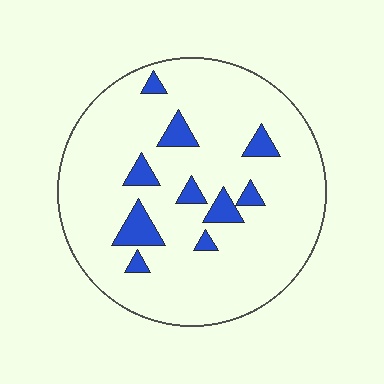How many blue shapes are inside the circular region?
10.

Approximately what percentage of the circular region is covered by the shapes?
Approximately 10%.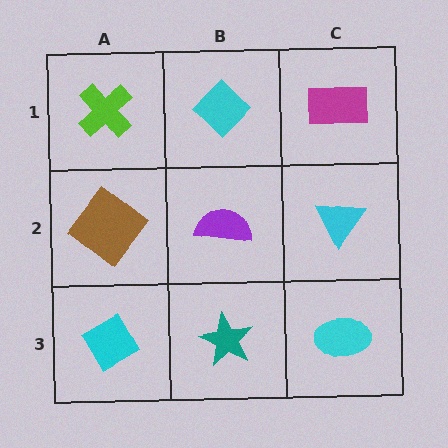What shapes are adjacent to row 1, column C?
A cyan triangle (row 2, column C), a cyan diamond (row 1, column B).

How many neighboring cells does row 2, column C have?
3.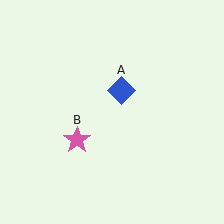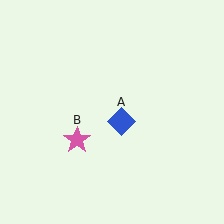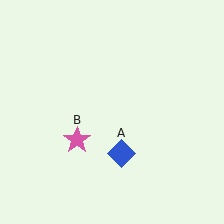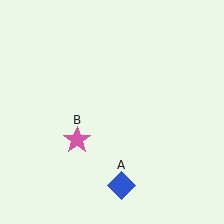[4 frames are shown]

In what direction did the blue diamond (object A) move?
The blue diamond (object A) moved down.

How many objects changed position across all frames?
1 object changed position: blue diamond (object A).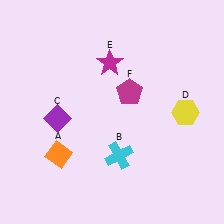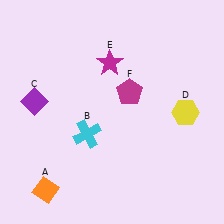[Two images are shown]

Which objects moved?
The objects that moved are: the orange diamond (A), the cyan cross (B), the purple diamond (C).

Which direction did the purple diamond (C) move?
The purple diamond (C) moved left.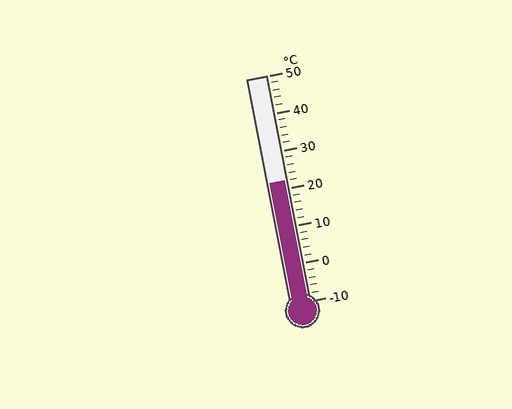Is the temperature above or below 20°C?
The temperature is above 20°C.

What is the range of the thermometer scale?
The thermometer scale ranges from -10°C to 50°C.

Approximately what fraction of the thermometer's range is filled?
The thermometer is filled to approximately 55% of its range.